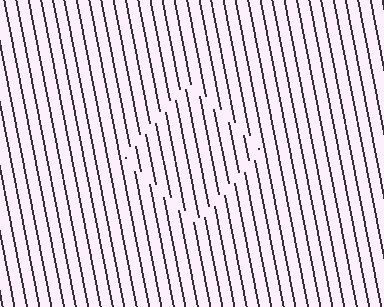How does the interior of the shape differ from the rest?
The interior of the shape contains the same grating, shifted by half a period — the contour is defined by the phase discontinuity where line-ends from the inner and outer gratings abut.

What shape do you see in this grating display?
An illusory square. The interior of the shape contains the same grating, shifted by half a period — the contour is defined by the phase discontinuity where line-ends from the inner and outer gratings abut.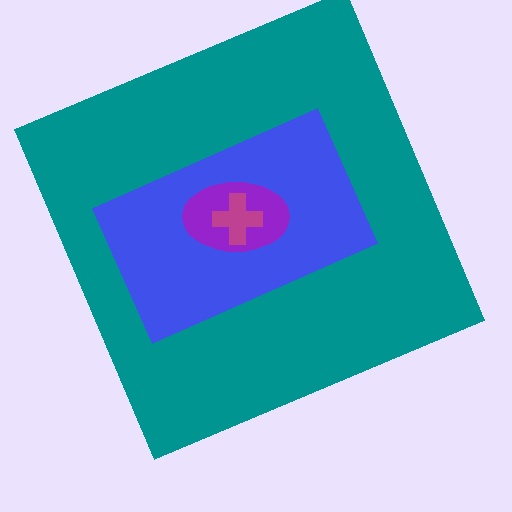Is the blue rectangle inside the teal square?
Yes.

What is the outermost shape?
The teal square.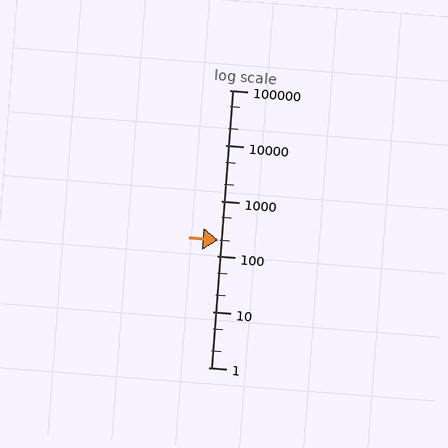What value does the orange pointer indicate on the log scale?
The pointer indicates approximately 200.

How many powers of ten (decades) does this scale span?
The scale spans 5 decades, from 1 to 100000.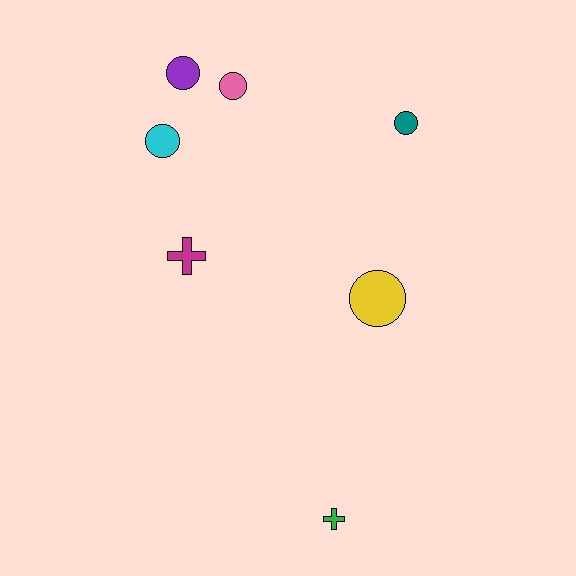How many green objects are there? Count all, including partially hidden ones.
There is 1 green object.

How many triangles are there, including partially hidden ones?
There are no triangles.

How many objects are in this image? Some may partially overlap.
There are 7 objects.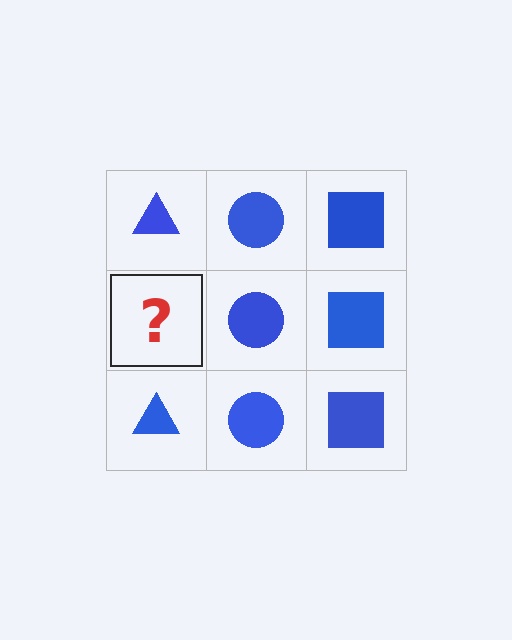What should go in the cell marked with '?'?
The missing cell should contain a blue triangle.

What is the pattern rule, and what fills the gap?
The rule is that each column has a consistent shape. The gap should be filled with a blue triangle.